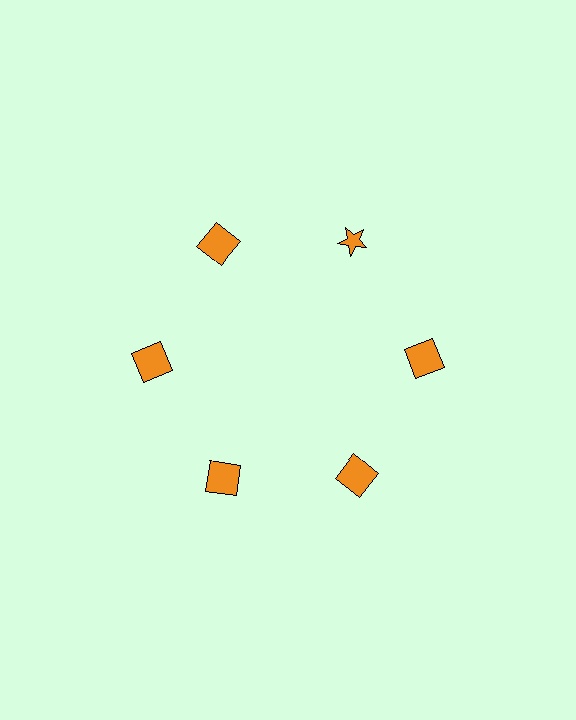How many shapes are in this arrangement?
There are 6 shapes arranged in a ring pattern.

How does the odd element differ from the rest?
It has a different shape: star instead of square.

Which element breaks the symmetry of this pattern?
The orange star at roughly the 1 o'clock position breaks the symmetry. All other shapes are orange squares.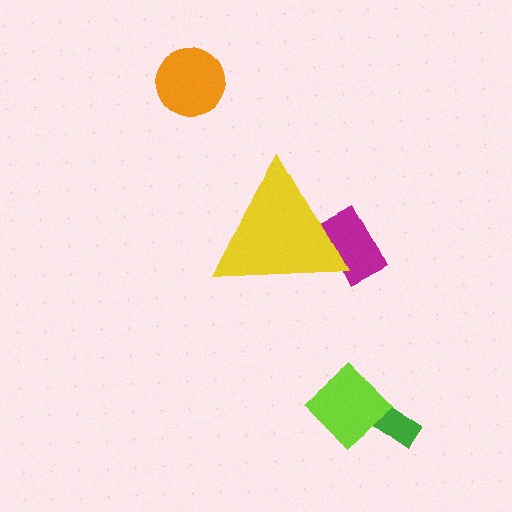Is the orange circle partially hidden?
No, the orange circle is fully visible.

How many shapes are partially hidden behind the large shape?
1 shape is partially hidden.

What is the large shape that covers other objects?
A yellow triangle.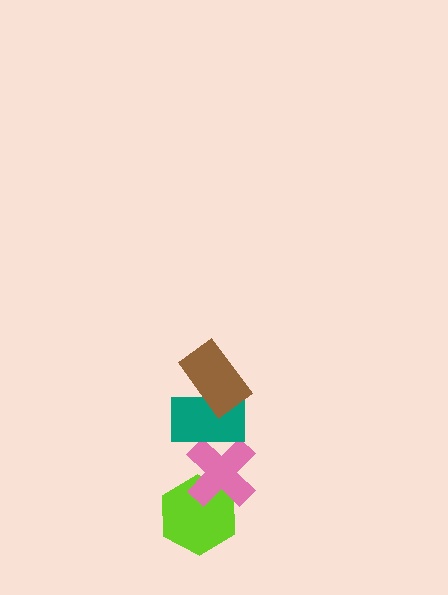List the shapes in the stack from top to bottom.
From top to bottom: the brown rectangle, the teal rectangle, the pink cross, the lime hexagon.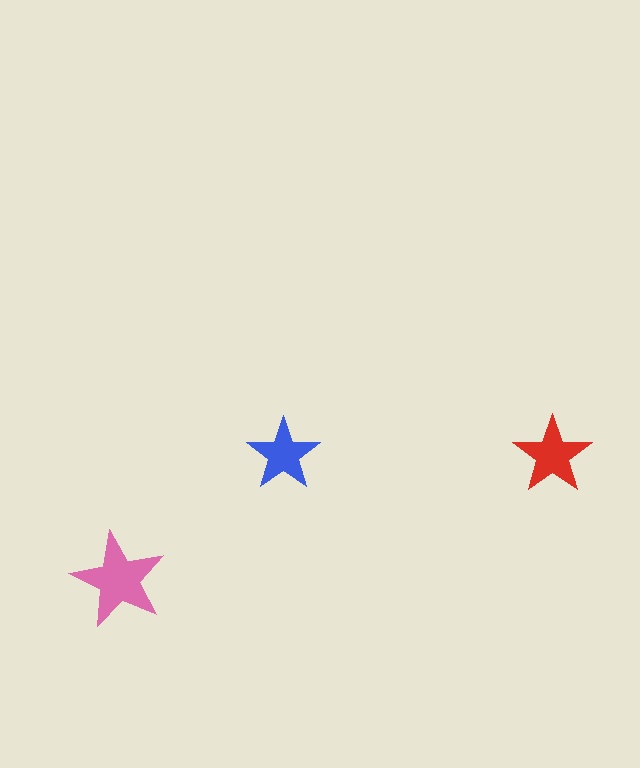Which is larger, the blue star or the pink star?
The pink one.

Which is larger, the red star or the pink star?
The pink one.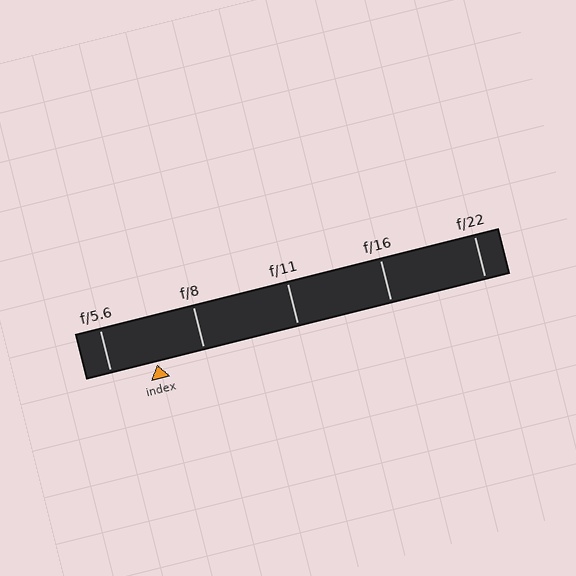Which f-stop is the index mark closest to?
The index mark is closest to f/5.6.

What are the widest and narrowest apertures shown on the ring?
The widest aperture shown is f/5.6 and the narrowest is f/22.